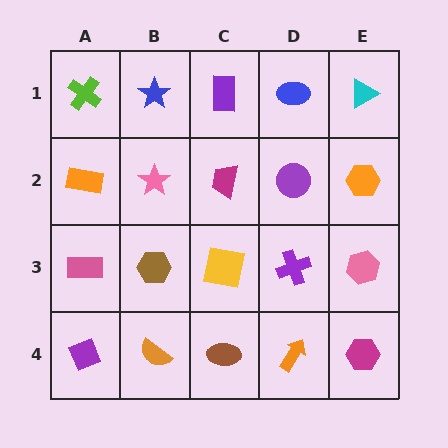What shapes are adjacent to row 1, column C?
A magenta trapezoid (row 2, column C), a blue star (row 1, column B), a blue ellipse (row 1, column D).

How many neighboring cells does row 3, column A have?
3.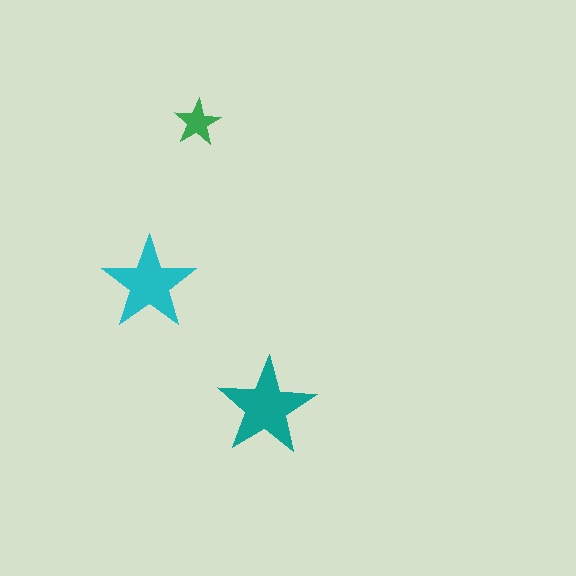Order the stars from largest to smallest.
the teal one, the cyan one, the green one.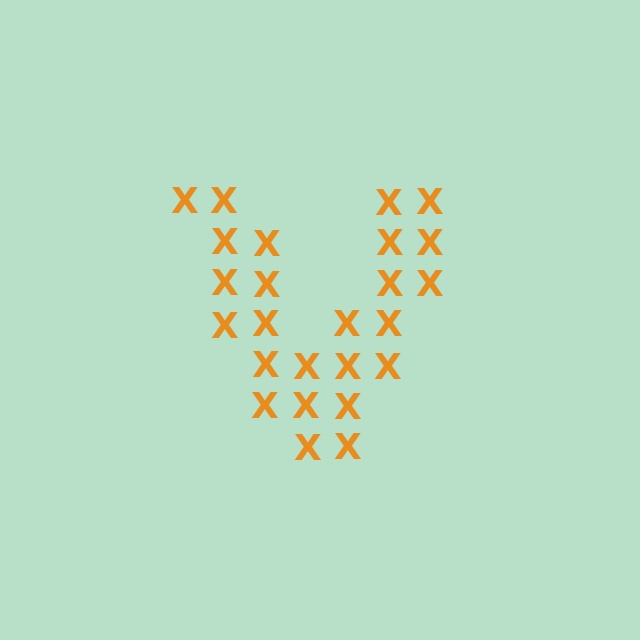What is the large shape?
The large shape is the letter V.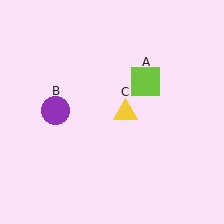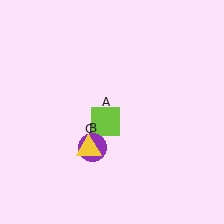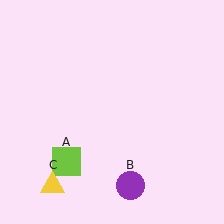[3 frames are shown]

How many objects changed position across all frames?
3 objects changed position: lime square (object A), purple circle (object B), yellow triangle (object C).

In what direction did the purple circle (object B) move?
The purple circle (object B) moved down and to the right.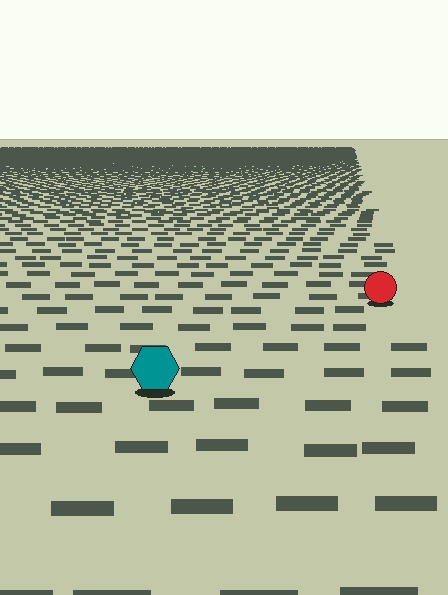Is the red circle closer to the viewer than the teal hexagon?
No. The teal hexagon is closer — you can tell from the texture gradient: the ground texture is coarser near it.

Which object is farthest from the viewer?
The red circle is farthest from the viewer. It appears smaller and the ground texture around it is denser.